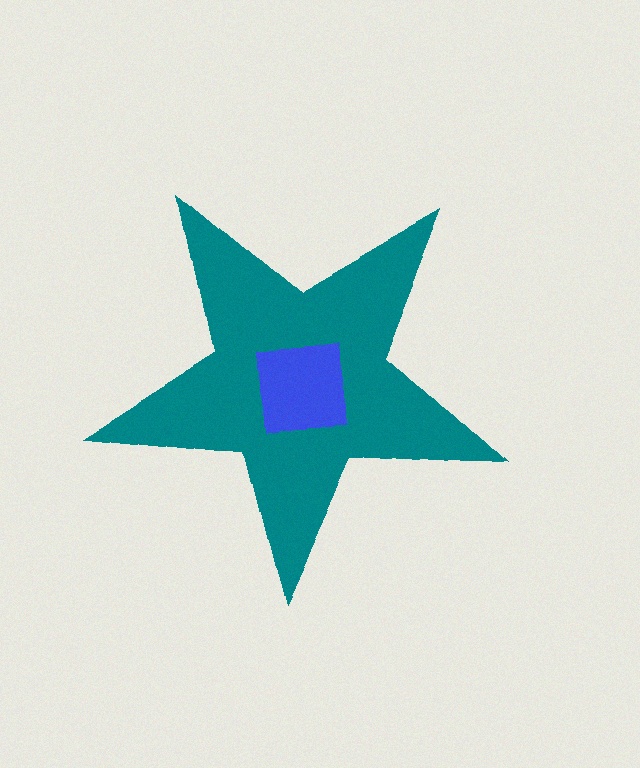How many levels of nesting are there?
2.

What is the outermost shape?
The teal star.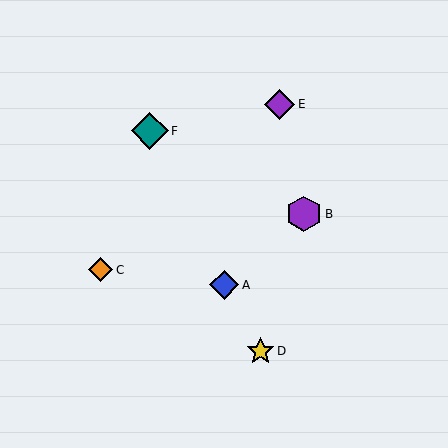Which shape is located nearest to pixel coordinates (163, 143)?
The teal diamond (labeled F) at (150, 131) is nearest to that location.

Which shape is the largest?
The teal diamond (labeled F) is the largest.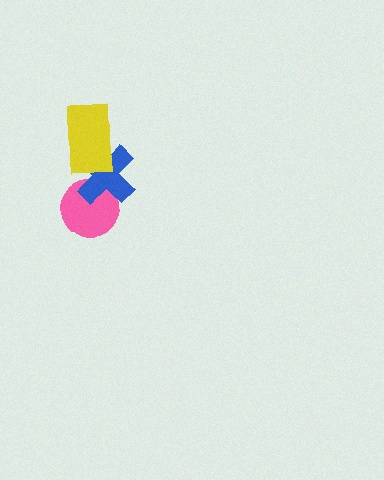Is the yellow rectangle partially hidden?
No, no other shape covers it.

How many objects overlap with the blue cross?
2 objects overlap with the blue cross.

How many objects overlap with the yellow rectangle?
1 object overlaps with the yellow rectangle.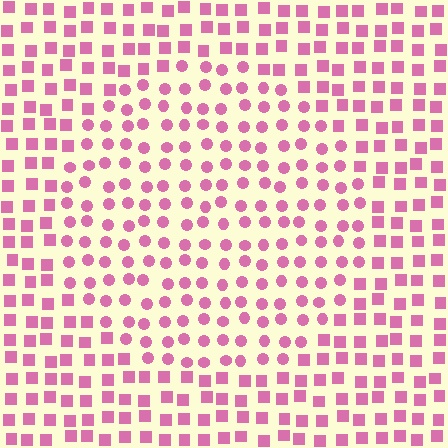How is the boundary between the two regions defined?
The boundary is defined by a change in element shape: circles inside vs. squares outside. All elements share the same color and spacing.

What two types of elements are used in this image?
The image uses circles inside the circle region and squares outside it.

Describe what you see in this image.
The image is filled with small pink elements arranged in a uniform grid. A circle-shaped region contains circles, while the surrounding area contains squares. The boundary is defined purely by the change in element shape.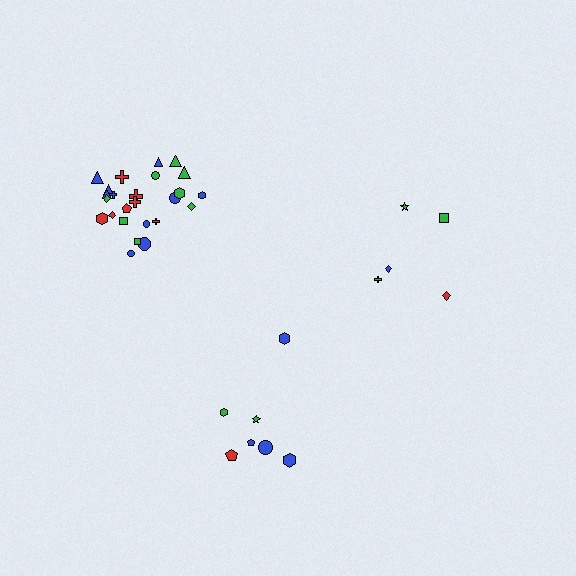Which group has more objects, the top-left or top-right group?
The top-left group.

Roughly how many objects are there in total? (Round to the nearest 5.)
Roughly 35 objects in total.